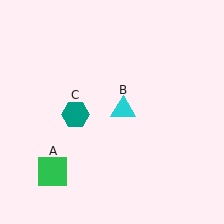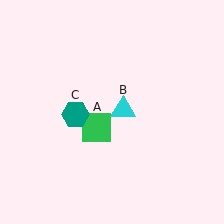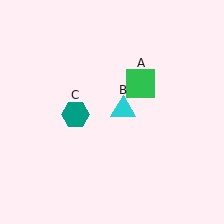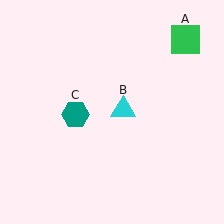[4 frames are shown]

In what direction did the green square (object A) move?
The green square (object A) moved up and to the right.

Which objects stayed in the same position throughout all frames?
Cyan triangle (object B) and teal hexagon (object C) remained stationary.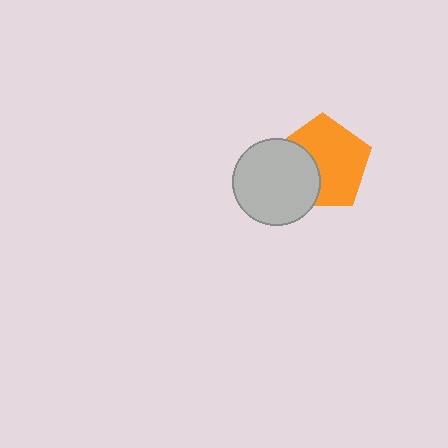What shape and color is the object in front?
The object in front is a light gray circle.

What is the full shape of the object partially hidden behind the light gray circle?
The partially hidden object is an orange pentagon.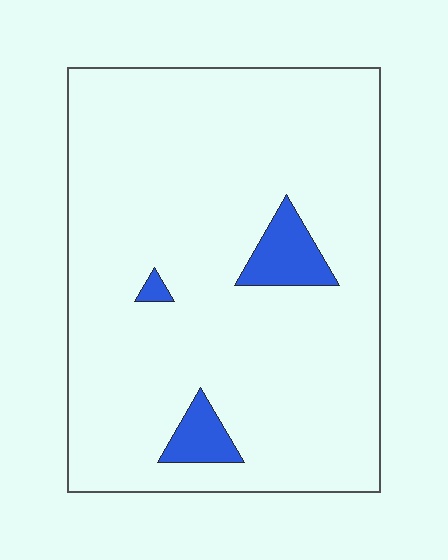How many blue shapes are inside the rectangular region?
3.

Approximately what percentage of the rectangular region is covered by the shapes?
Approximately 5%.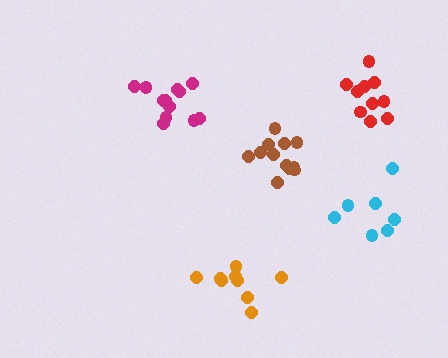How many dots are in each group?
Group 1: 10 dots, Group 2: 7 dots, Group 3: 12 dots, Group 4: 12 dots, Group 5: 9 dots (50 total).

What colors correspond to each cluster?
The clusters are colored: red, cyan, magenta, brown, orange.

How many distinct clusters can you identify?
There are 5 distinct clusters.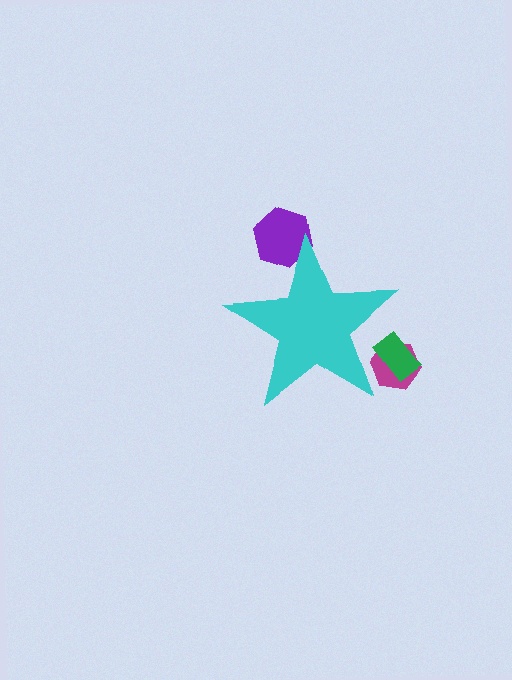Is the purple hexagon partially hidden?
Yes, the purple hexagon is partially hidden behind the cyan star.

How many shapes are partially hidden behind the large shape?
3 shapes are partially hidden.